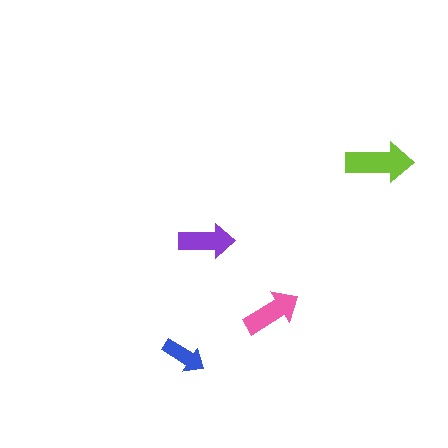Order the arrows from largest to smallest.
the lime one, the pink one, the purple one, the blue one.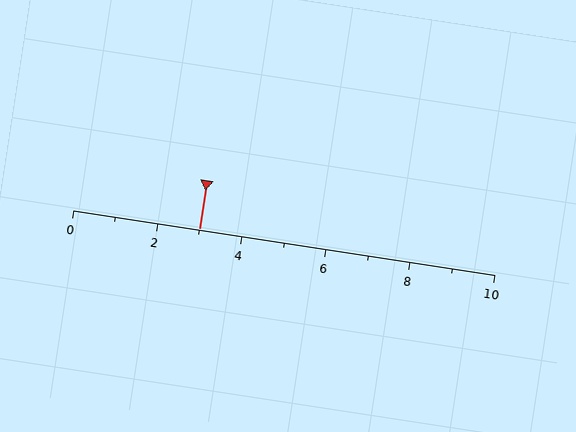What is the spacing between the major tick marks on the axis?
The major ticks are spaced 2 apart.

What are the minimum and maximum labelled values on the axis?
The axis runs from 0 to 10.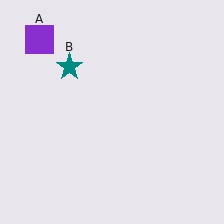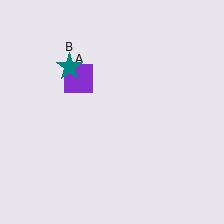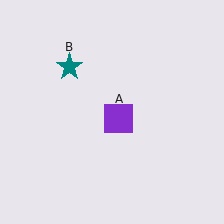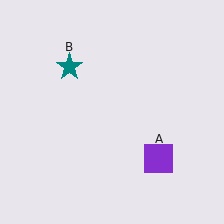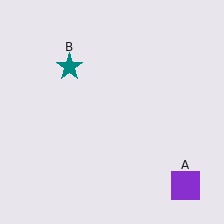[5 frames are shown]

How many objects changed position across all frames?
1 object changed position: purple square (object A).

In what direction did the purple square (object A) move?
The purple square (object A) moved down and to the right.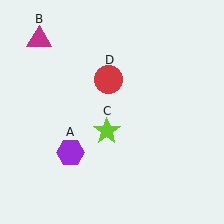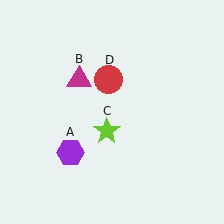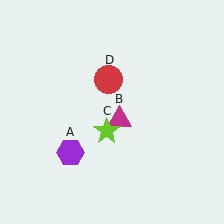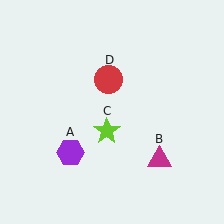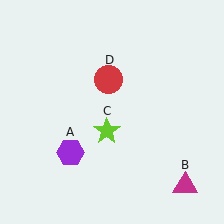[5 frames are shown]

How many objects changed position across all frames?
1 object changed position: magenta triangle (object B).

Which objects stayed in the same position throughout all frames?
Purple hexagon (object A) and lime star (object C) and red circle (object D) remained stationary.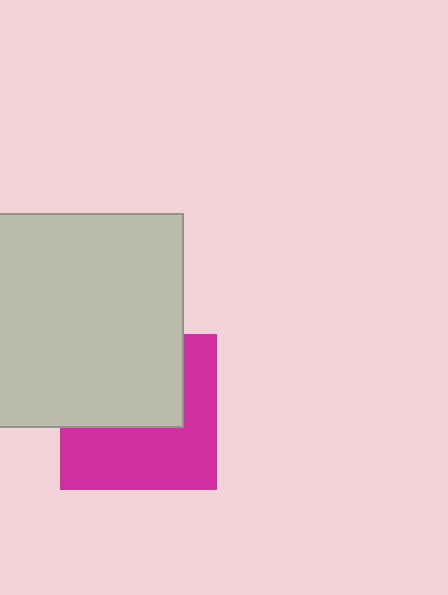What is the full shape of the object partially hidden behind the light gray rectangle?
The partially hidden object is a magenta square.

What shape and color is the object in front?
The object in front is a light gray rectangle.